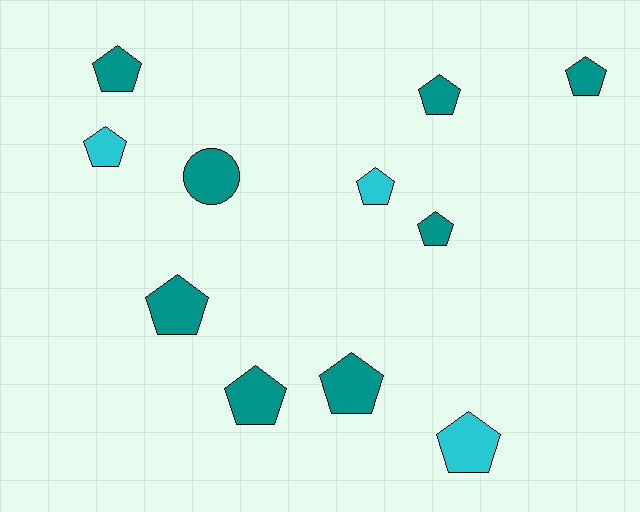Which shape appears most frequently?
Pentagon, with 10 objects.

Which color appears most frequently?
Teal, with 8 objects.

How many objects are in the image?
There are 11 objects.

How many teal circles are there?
There is 1 teal circle.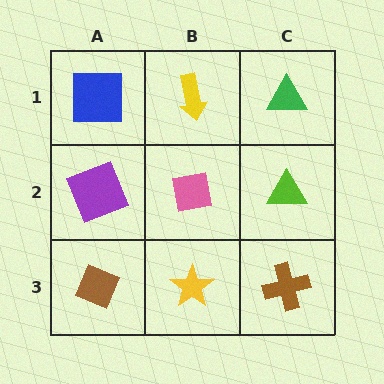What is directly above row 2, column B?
A yellow arrow.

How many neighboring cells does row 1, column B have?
3.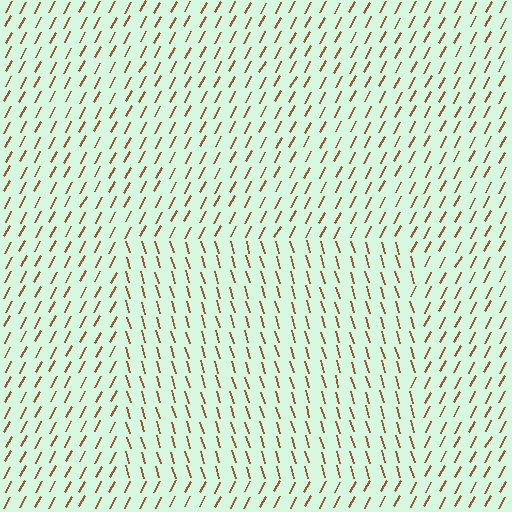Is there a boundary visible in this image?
Yes, there is a texture boundary formed by a change in line orientation.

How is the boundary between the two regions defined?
The boundary is defined purely by a change in line orientation (approximately 45 degrees difference). All lines are the same color and thickness.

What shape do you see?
I see a rectangle.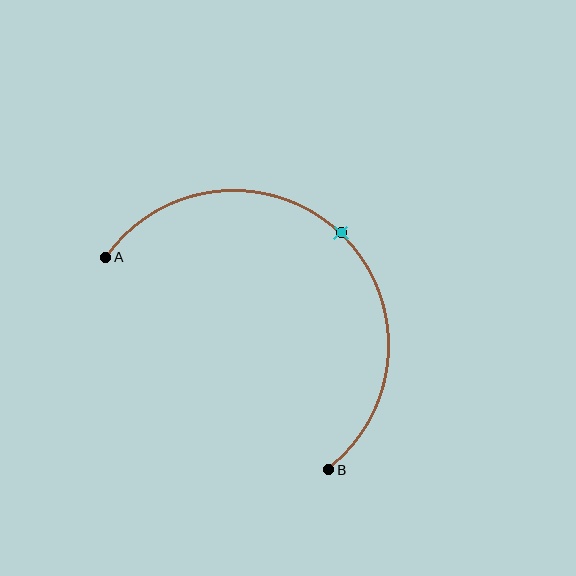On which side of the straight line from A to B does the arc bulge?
The arc bulges above and to the right of the straight line connecting A and B.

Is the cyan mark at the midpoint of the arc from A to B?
Yes. The cyan mark lies on the arc at equal arc-length from both A and B — it is the arc midpoint.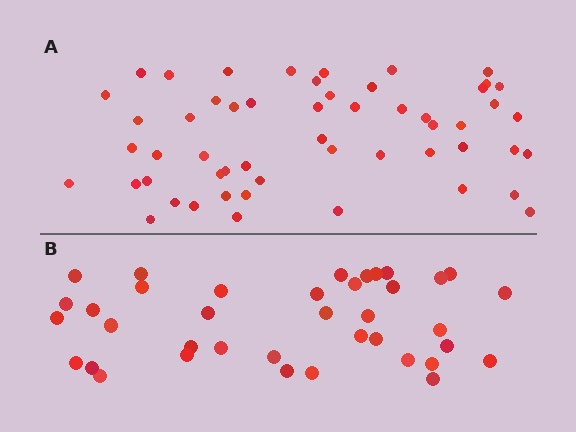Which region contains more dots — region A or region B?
Region A (the top region) has more dots.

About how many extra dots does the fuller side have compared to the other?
Region A has approximately 15 more dots than region B.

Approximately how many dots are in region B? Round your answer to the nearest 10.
About 40 dots. (The exact count is 38, which rounds to 40.)